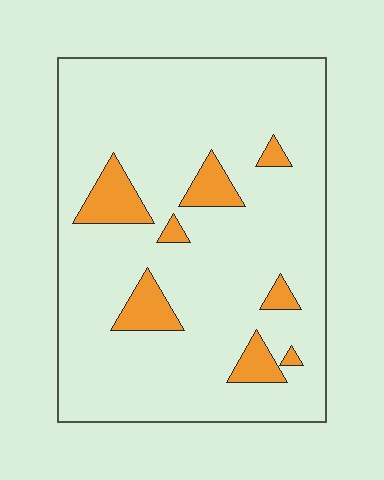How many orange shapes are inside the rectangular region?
8.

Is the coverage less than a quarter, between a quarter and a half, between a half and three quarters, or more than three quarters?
Less than a quarter.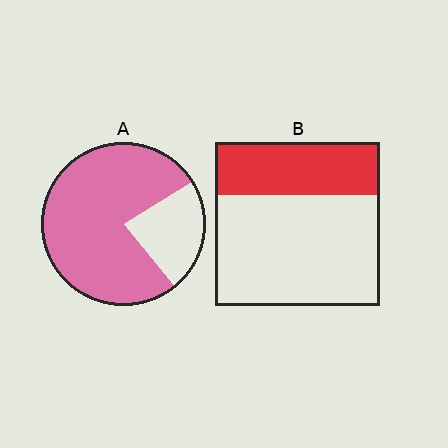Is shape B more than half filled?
No.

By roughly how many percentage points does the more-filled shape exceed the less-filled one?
By roughly 45 percentage points (A over B).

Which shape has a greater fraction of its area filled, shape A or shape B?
Shape A.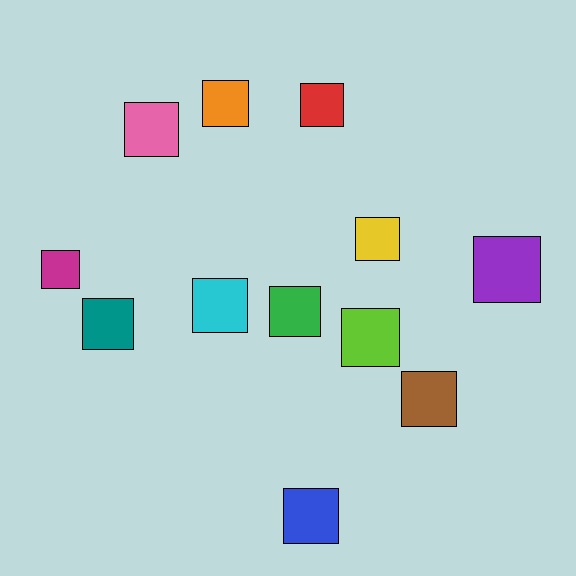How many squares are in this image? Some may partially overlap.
There are 12 squares.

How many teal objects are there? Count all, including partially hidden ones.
There is 1 teal object.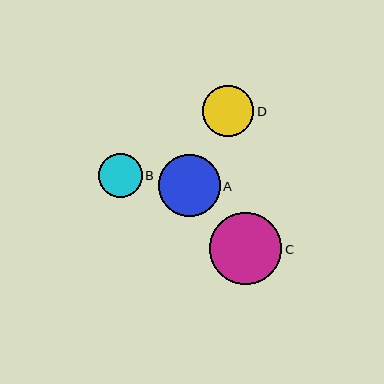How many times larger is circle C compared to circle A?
Circle C is approximately 1.2 times the size of circle A.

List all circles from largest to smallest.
From largest to smallest: C, A, D, B.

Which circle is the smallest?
Circle B is the smallest with a size of approximately 44 pixels.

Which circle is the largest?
Circle C is the largest with a size of approximately 72 pixels.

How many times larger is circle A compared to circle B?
Circle A is approximately 1.4 times the size of circle B.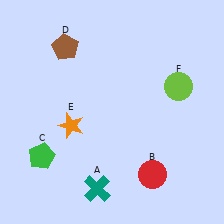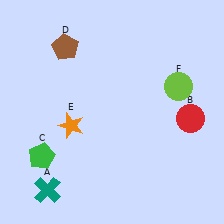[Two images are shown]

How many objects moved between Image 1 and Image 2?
2 objects moved between the two images.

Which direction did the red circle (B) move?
The red circle (B) moved up.